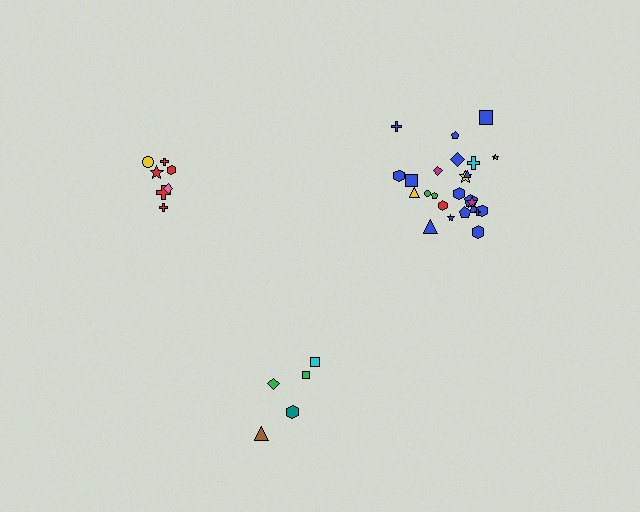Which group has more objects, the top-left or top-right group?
The top-right group.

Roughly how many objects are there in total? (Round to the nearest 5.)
Roughly 35 objects in total.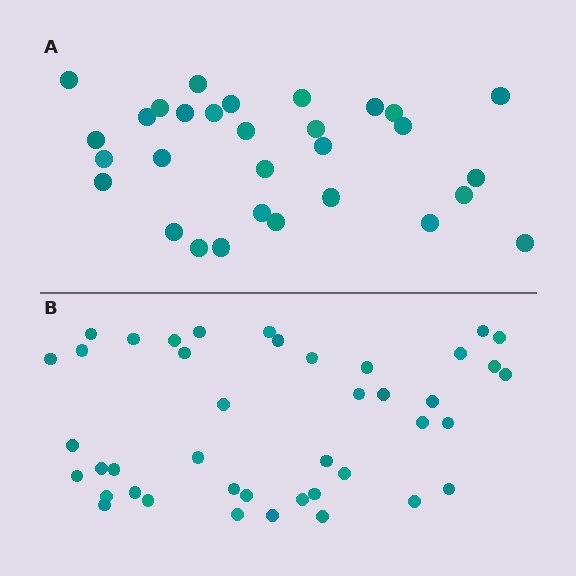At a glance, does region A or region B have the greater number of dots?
Region B (the bottom region) has more dots.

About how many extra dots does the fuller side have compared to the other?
Region B has roughly 12 or so more dots than region A.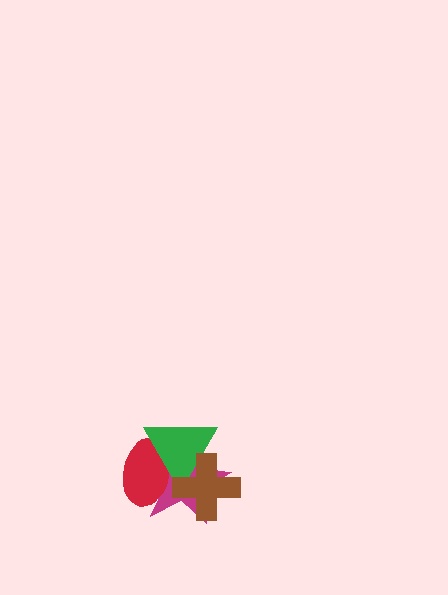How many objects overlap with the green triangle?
3 objects overlap with the green triangle.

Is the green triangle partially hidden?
Yes, it is partially covered by another shape.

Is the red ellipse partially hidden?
Yes, it is partially covered by another shape.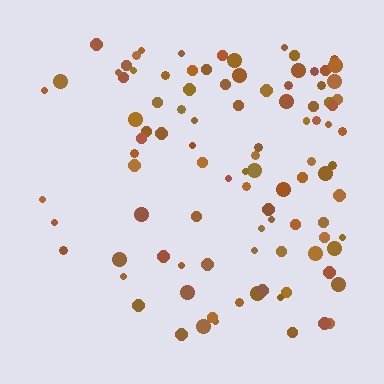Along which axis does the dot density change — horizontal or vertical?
Horizontal.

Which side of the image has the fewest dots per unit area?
The left.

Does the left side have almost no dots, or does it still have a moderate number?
Still a moderate number, just noticeably fewer than the right.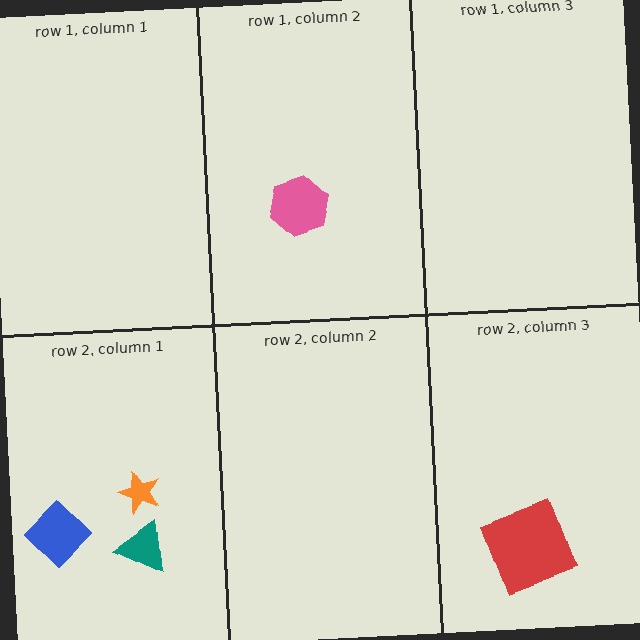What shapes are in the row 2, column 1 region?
The blue diamond, the teal triangle, the orange star.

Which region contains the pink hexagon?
The row 1, column 2 region.